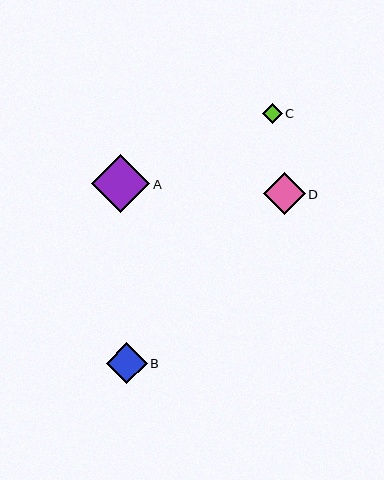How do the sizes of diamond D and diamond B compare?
Diamond D and diamond B are approximately the same size.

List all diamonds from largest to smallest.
From largest to smallest: A, D, B, C.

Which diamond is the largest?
Diamond A is the largest with a size of approximately 58 pixels.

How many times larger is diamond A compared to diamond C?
Diamond A is approximately 2.9 times the size of diamond C.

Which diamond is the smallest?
Diamond C is the smallest with a size of approximately 20 pixels.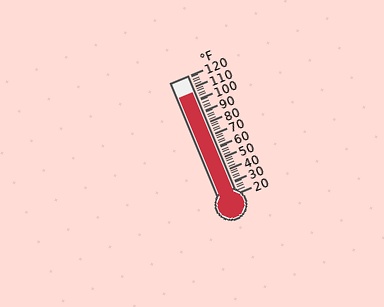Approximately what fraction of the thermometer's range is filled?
The thermometer is filled to approximately 85% of its range.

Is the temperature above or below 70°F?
The temperature is above 70°F.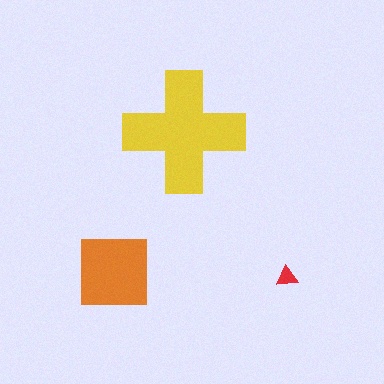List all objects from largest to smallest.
The yellow cross, the orange square, the red triangle.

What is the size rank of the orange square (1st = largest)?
2nd.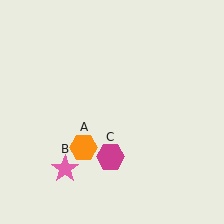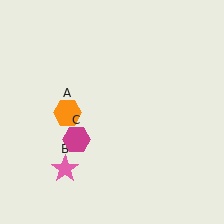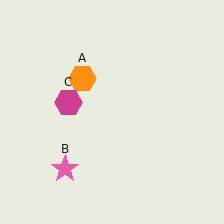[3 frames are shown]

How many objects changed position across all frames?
2 objects changed position: orange hexagon (object A), magenta hexagon (object C).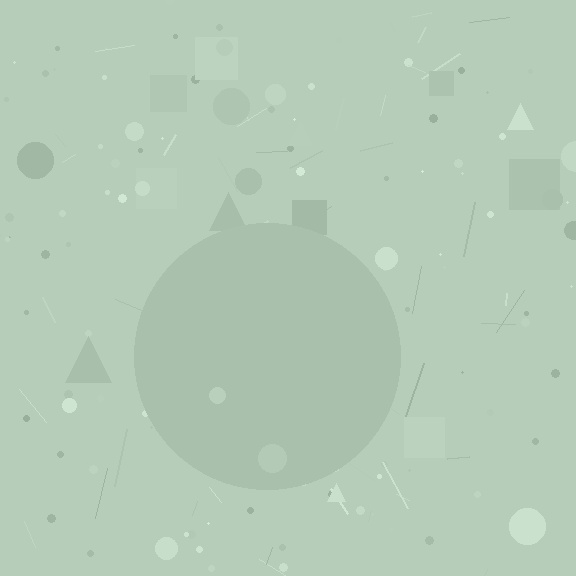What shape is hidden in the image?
A circle is hidden in the image.